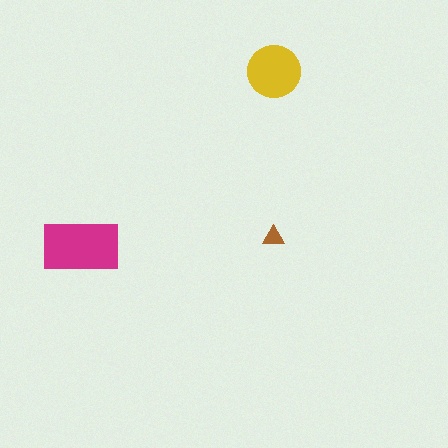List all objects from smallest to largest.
The brown triangle, the yellow circle, the magenta rectangle.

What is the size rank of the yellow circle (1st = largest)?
2nd.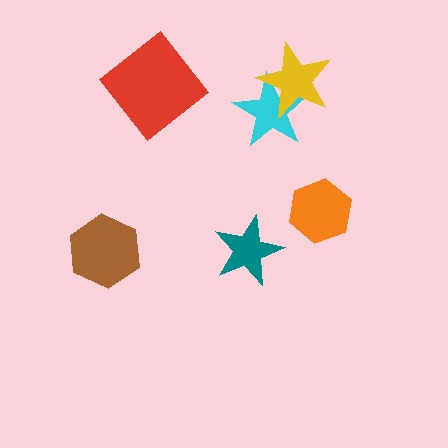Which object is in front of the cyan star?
The yellow star is in front of the cyan star.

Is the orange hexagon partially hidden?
No, no other shape covers it.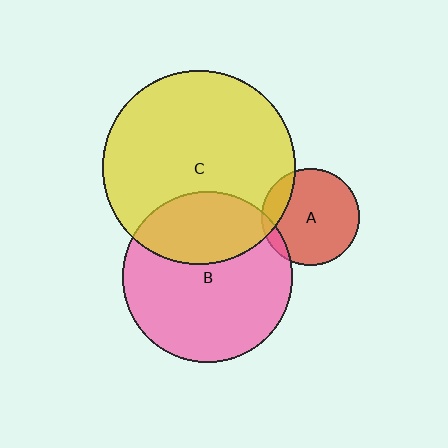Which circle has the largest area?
Circle C (yellow).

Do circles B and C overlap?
Yes.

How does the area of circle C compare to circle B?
Approximately 1.3 times.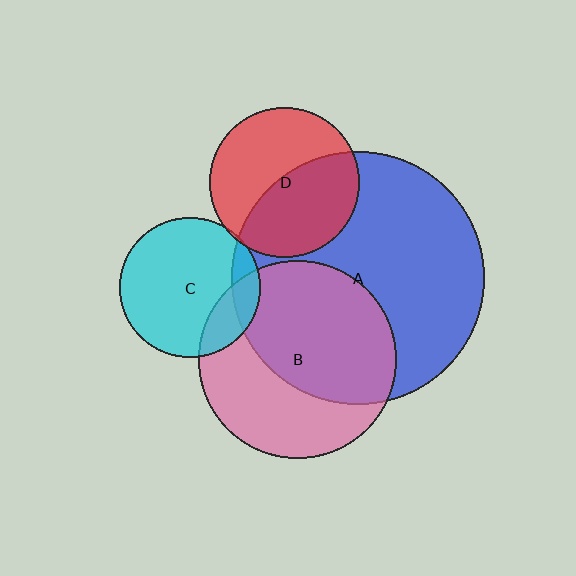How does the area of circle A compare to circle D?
Approximately 2.8 times.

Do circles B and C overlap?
Yes.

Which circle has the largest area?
Circle A (blue).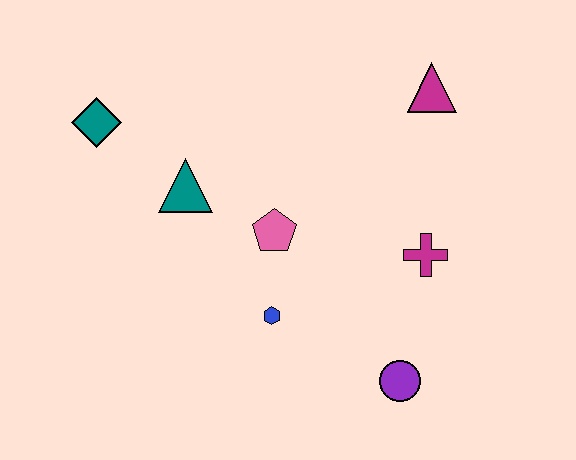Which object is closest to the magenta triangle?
The magenta cross is closest to the magenta triangle.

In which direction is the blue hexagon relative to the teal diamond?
The blue hexagon is below the teal diamond.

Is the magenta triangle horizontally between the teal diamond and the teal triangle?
No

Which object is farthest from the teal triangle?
The purple circle is farthest from the teal triangle.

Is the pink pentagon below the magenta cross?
No